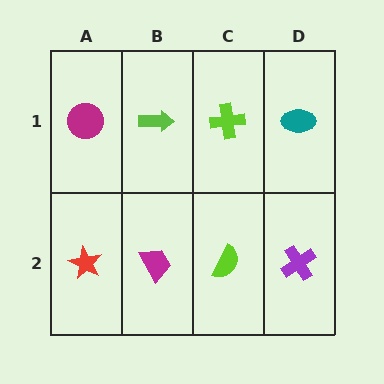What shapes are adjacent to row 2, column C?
A lime cross (row 1, column C), a magenta trapezoid (row 2, column B), a purple cross (row 2, column D).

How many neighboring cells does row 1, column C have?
3.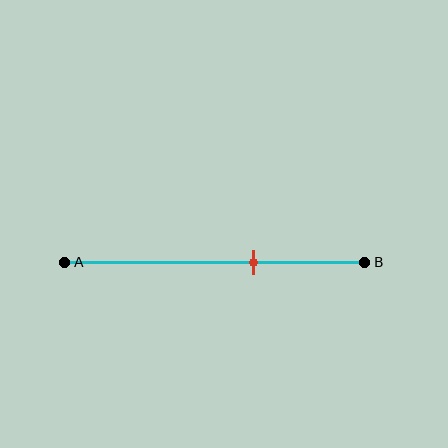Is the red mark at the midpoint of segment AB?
No, the mark is at about 65% from A, not at the 50% midpoint.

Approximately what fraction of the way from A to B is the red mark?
The red mark is approximately 65% of the way from A to B.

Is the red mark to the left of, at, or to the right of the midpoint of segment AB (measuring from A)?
The red mark is to the right of the midpoint of segment AB.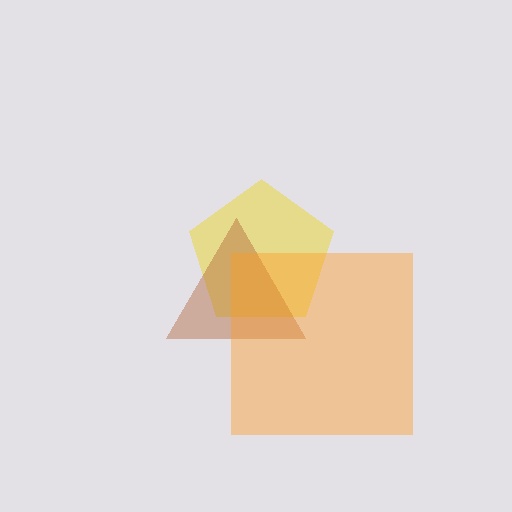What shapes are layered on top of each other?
The layered shapes are: a yellow pentagon, a brown triangle, an orange square.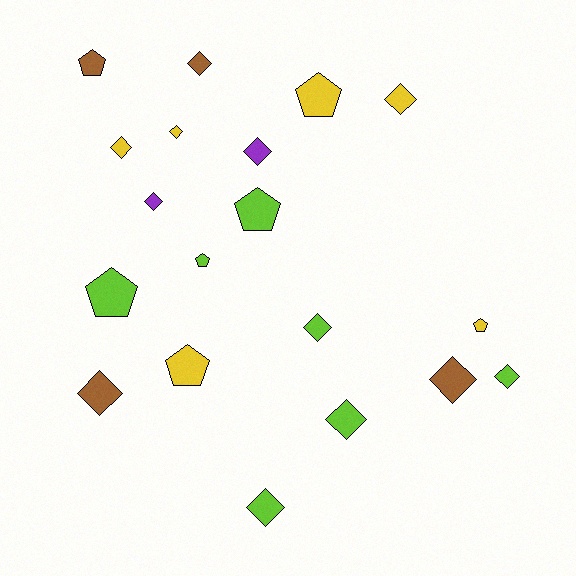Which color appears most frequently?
Lime, with 7 objects.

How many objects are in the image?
There are 19 objects.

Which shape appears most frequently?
Diamond, with 12 objects.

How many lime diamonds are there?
There are 4 lime diamonds.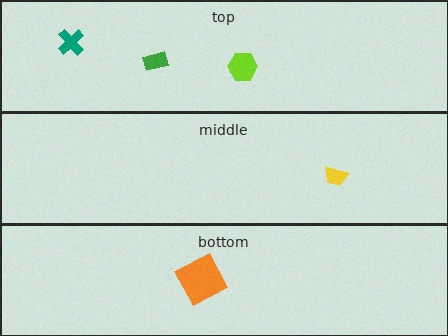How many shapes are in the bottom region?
1.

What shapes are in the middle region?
The yellow trapezoid.